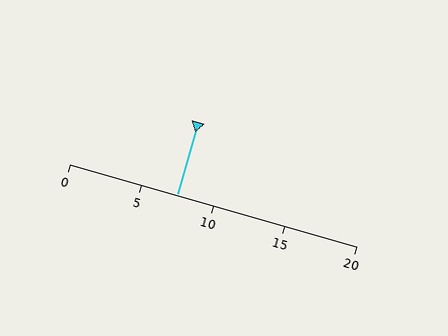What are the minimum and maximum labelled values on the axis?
The axis runs from 0 to 20.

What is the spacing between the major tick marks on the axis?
The major ticks are spaced 5 apart.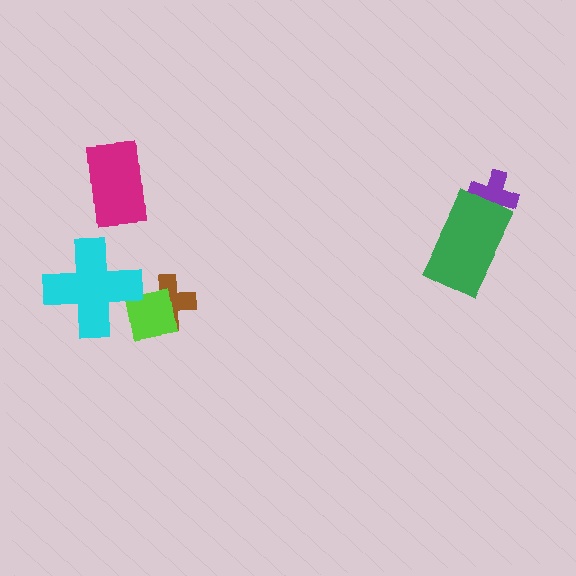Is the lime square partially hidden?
Yes, it is partially covered by another shape.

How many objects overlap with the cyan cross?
1 object overlaps with the cyan cross.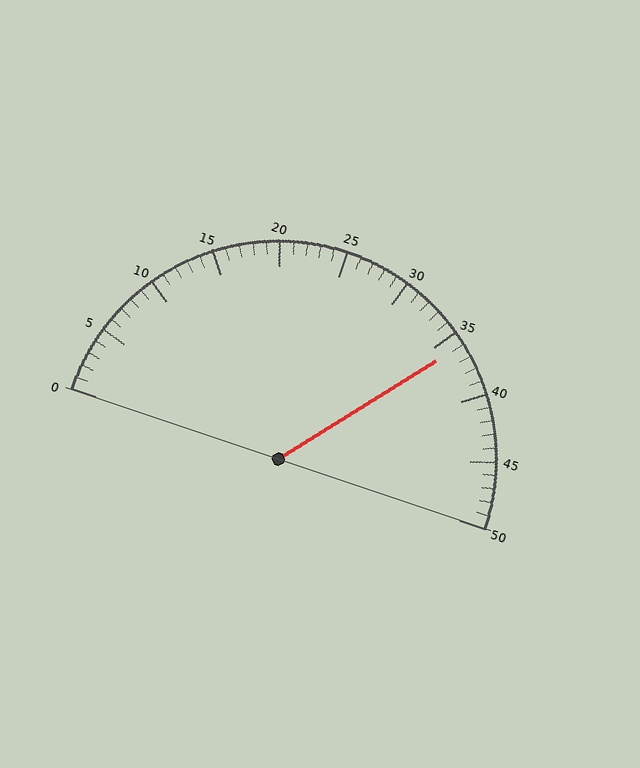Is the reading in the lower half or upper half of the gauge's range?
The reading is in the upper half of the range (0 to 50).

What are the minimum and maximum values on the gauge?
The gauge ranges from 0 to 50.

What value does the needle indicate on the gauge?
The needle indicates approximately 36.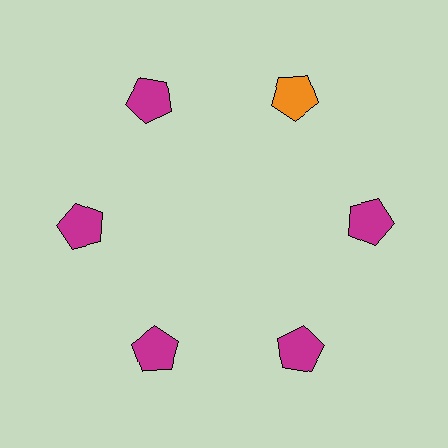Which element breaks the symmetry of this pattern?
The orange pentagon at roughly the 1 o'clock position breaks the symmetry. All other shapes are magenta pentagons.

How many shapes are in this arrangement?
There are 6 shapes arranged in a ring pattern.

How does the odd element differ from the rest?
It has a different color: orange instead of magenta.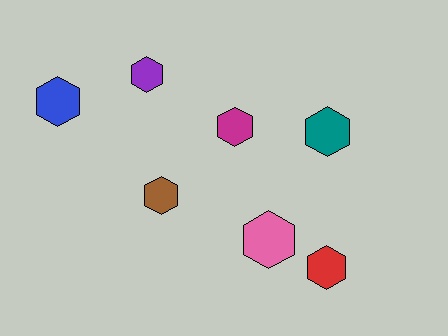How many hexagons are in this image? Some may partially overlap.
There are 7 hexagons.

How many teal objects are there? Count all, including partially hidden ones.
There is 1 teal object.